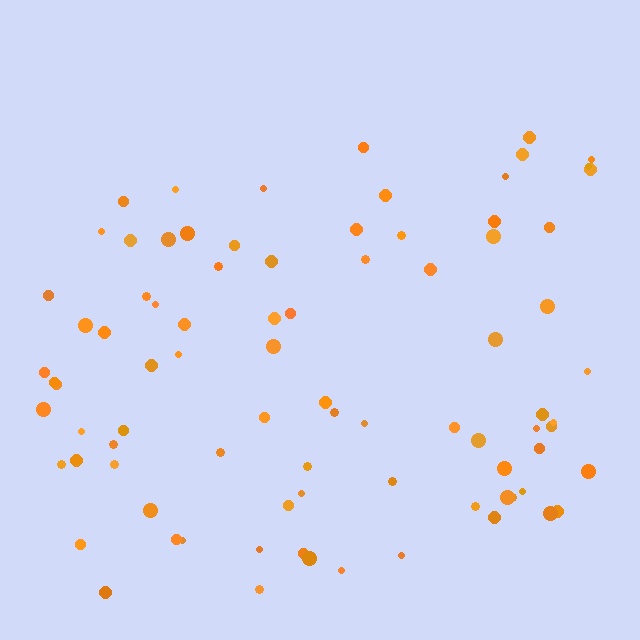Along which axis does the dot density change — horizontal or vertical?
Vertical.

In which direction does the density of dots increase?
From top to bottom, with the bottom side densest.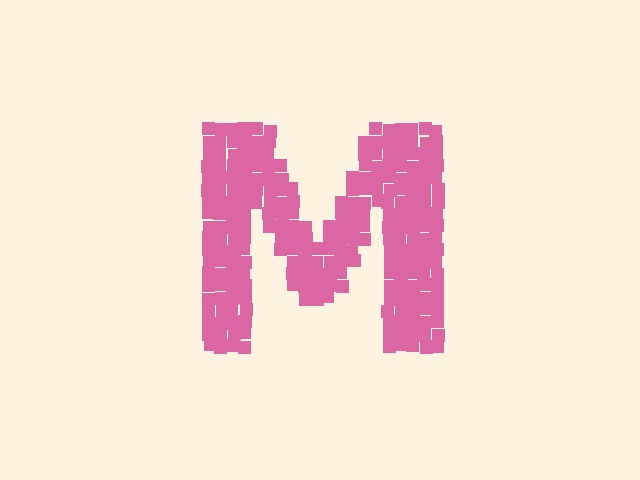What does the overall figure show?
The overall figure shows the letter M.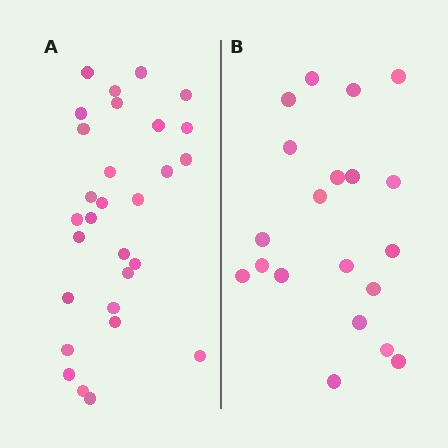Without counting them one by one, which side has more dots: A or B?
Region A (the left region) has more dots.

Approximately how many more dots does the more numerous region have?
Region A has roughly 8 or so more dots than region B.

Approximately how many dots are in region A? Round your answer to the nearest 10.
About 30 dots. (The exact count is 29, which rounds to 30.)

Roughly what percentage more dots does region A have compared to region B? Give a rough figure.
About 45% more.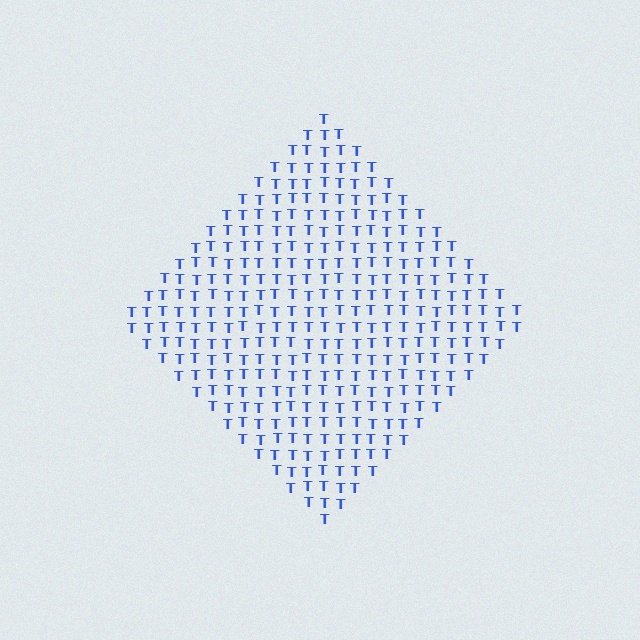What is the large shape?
The large shape is a diamond.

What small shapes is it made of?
It is made of small letter T's.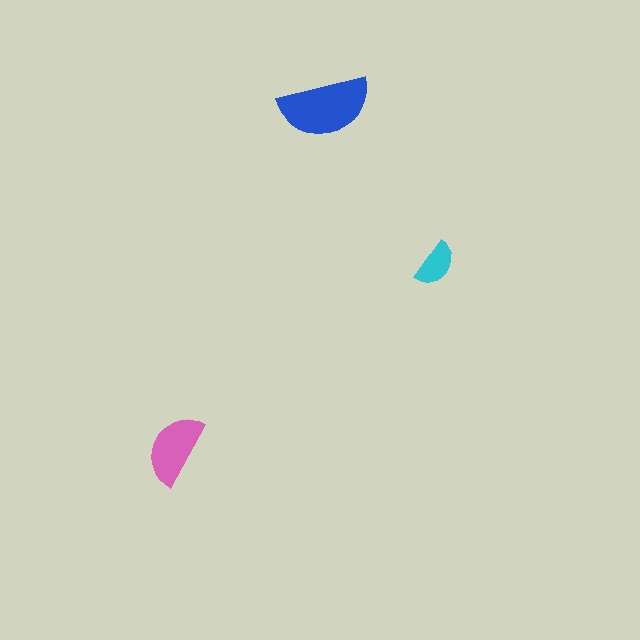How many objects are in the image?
There are 3 objects in the image.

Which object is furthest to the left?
The pink semicircle is leftmost.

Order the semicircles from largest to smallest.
the blue one, the pink one, the cyan one.